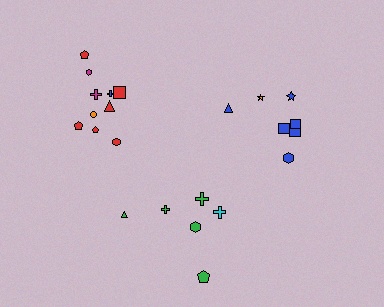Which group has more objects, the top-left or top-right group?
The top-left group.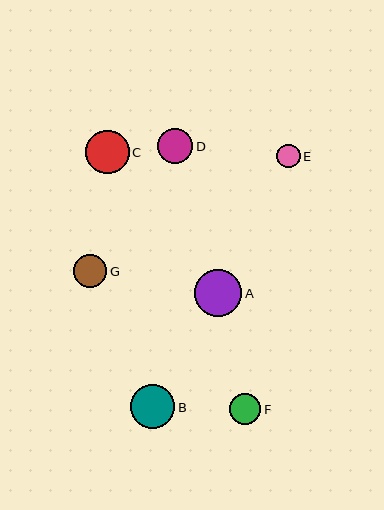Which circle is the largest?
Circle A is the largest with a size of approximately 48 pixels.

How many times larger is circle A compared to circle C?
Circle A is approximately 1.1 times the size of circle C.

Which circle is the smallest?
Circle E is the smallest with a size of approximately 23 pixels.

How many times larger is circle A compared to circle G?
Circle A is approximately 1.4 times the size of circle G.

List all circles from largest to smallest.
From largest to smallest: A, B, C, D, G, F, E.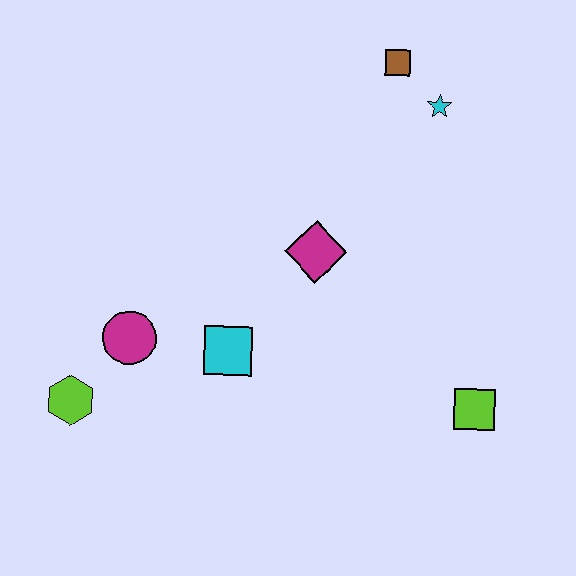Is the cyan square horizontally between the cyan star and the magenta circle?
Yes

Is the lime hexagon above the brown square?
No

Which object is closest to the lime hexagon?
The magenta circle is closest to the lime hexagon.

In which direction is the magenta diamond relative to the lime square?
The magenta diamond is to the left of the lime square.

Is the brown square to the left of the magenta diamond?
No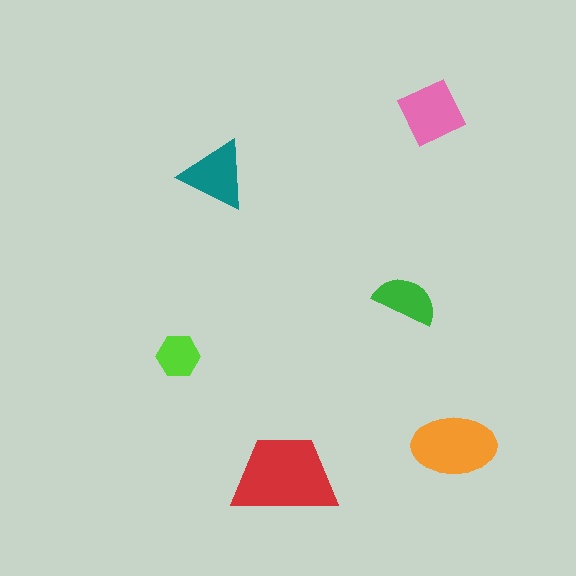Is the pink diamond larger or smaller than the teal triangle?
Larger.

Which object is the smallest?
The lime hexagon.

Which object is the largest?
The red trapezoid.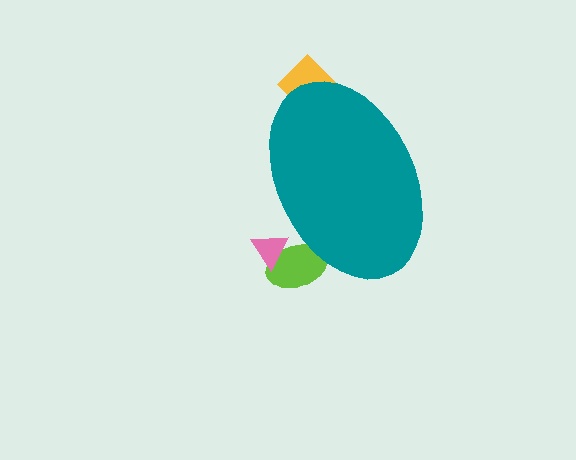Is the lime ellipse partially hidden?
Yes, the lime ellipse is partially hidden behind the teal ellipse.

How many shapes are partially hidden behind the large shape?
3 shapes are partially hidden.